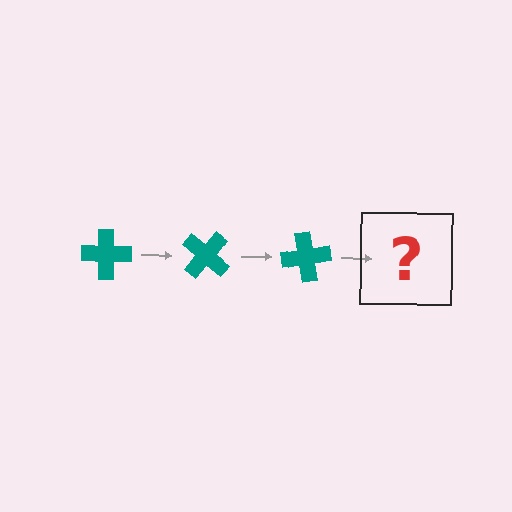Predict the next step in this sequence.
The next step is a teal cross rotated 120 degrees.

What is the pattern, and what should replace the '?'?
The pattern is that the cross rotates 40 degrees each step. The '?' should be a teal cross rotated 120 degrees.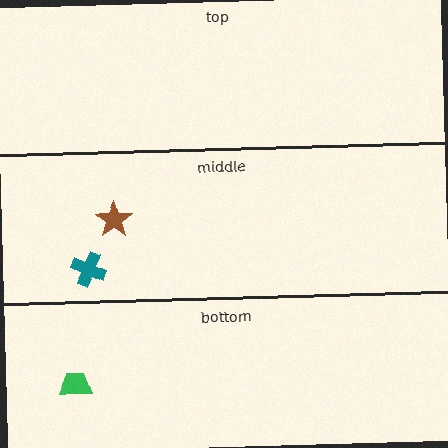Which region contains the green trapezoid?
The bottom region.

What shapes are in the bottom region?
The green trapezoid.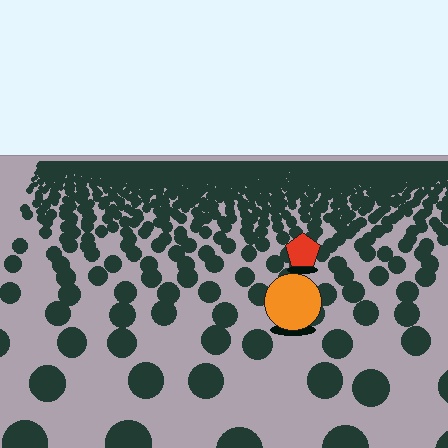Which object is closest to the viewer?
The orange circle is closest. The texture marks near it are larger and more spread out.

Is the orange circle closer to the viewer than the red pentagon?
Yes. The orange circle is closer — you can tell from the texture gradient: the ground texture is coarser near it.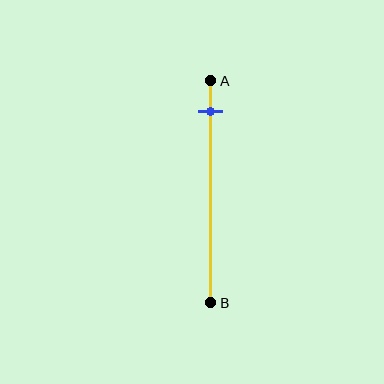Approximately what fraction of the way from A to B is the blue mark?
The blue mark is approximately 15% of the way from A to B.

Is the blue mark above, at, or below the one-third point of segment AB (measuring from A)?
The blue mark is above the one-third point of segment AB.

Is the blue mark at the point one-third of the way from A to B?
No, the mark is at about 15% from A, not at the 33% one-third point.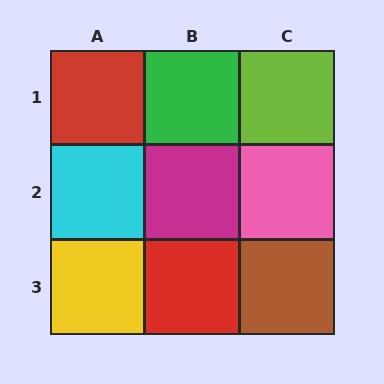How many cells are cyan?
1 cell is cyan.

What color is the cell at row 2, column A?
Cyan.